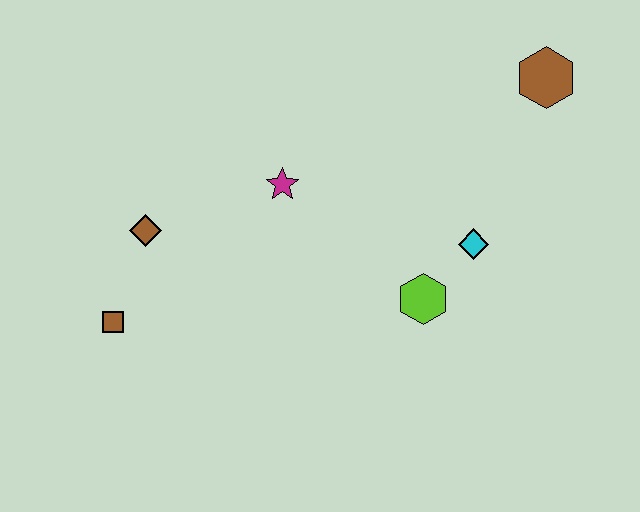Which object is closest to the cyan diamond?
The lime hexagon is closest to the cyan diamond.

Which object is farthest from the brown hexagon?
The brown square is farthest from the brown hexagon.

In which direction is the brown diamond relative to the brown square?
The brown diamond is above the brown square.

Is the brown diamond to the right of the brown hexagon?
No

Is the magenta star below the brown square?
No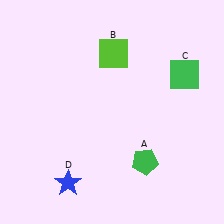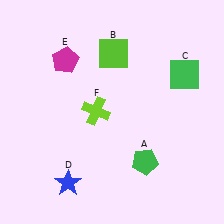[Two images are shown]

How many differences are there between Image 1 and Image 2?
There are 2 differences between the two images.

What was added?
A magenta pentagon (E), a lime cross (F) were added in Image 2.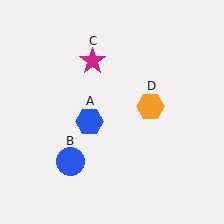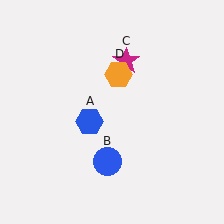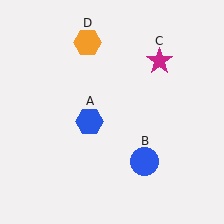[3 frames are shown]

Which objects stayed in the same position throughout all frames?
Blue hexagon (object A) remained stationary.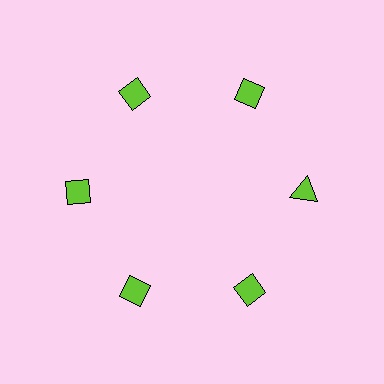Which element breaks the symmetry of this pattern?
The lime triangle at roughly the 3 o'clock position breaks the symmetry. All other shapes are lime diamonds.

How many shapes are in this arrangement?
There are 6 shapes arranged in a ring pattern.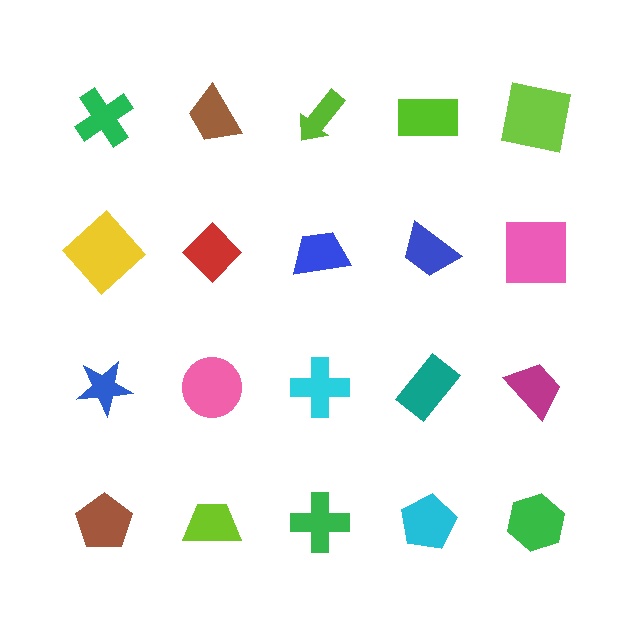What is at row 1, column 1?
A green cross.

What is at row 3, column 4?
A teal rectangle.